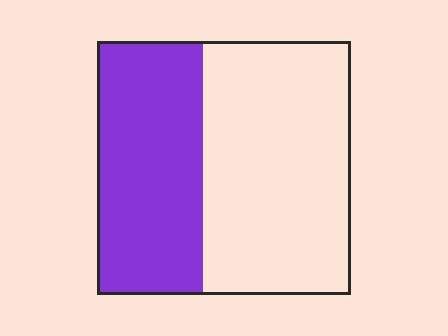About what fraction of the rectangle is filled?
About two fifths (2/5).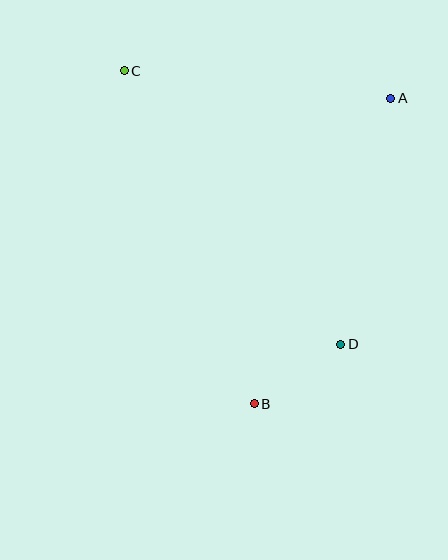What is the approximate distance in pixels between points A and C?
The distance between A and C is approximately 268 pixels.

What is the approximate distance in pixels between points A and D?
The distance between A and D is approximately 251 pixels.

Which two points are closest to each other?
Points B and D are closest to each other.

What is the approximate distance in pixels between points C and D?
The distance between C and D is approximately 349 pixels.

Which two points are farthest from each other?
Points B and C are farthest from each other.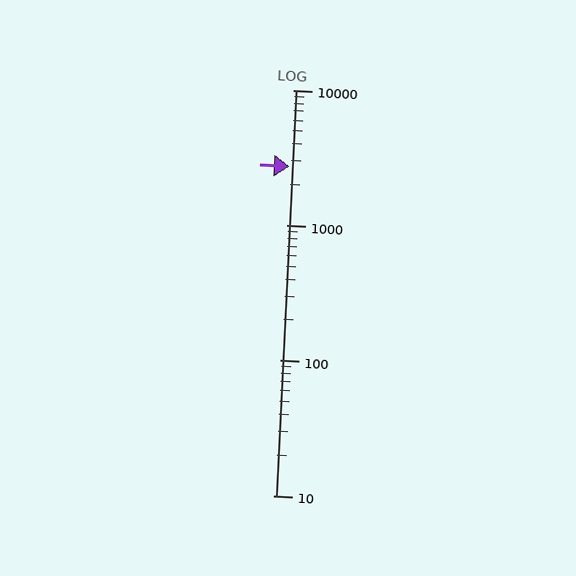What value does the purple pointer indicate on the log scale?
The pointer indicates approximately 2700.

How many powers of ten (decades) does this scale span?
The scale spans 3 decades, from 10 to 10000.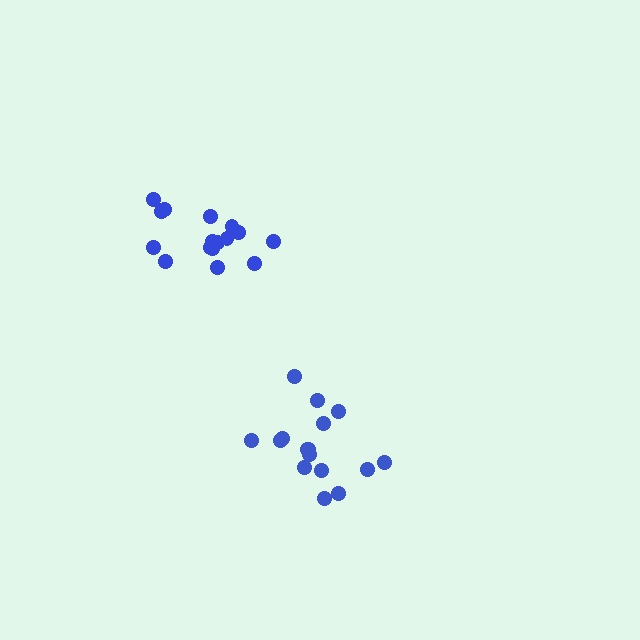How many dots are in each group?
Group 1: 16 dots, Group 2: 16 dots (32 total).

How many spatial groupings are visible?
There are 2 spatial groupings.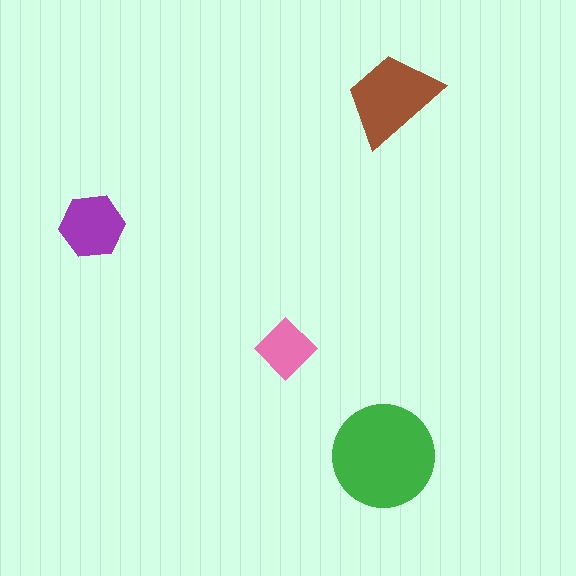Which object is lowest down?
The green circle is bottommost.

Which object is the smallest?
The pink diamond.